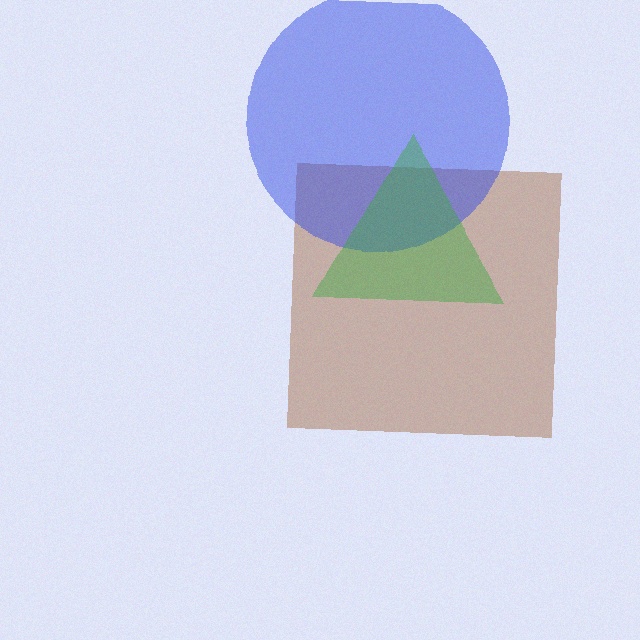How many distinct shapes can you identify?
There are 3 distinct shapes: a brown square, a blue circle, a green triangle.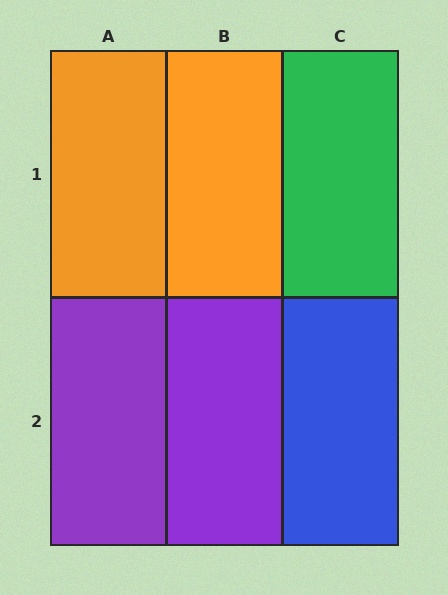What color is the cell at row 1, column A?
Orange.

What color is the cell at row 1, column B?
Orange.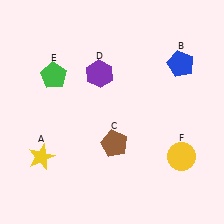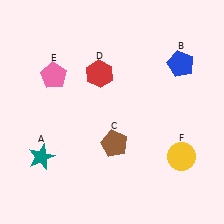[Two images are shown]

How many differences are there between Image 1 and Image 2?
There are 3 differences between the two images.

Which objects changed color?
A changed from yellow to teal. D changed from purple to red. E changed from green to pink.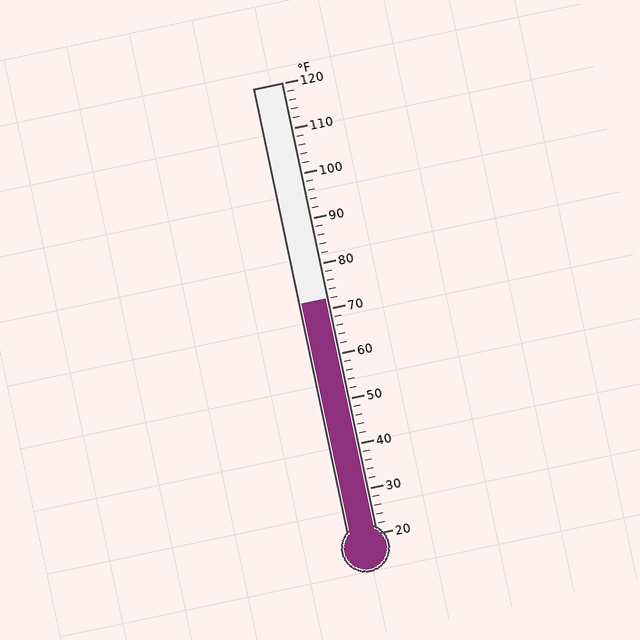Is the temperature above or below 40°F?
The temperature is above 40°F.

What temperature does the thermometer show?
The thermometer shows approximately 72°F.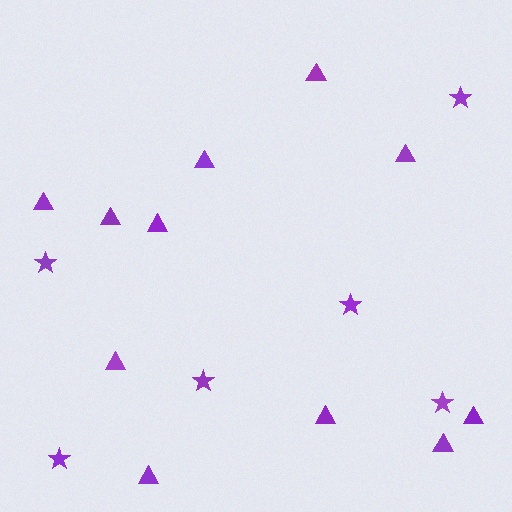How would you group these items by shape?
There are 2 groups: one group of triangles (11) and one group of stars (6).